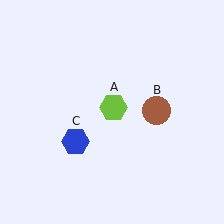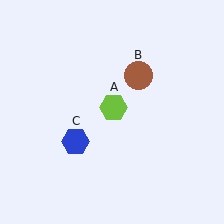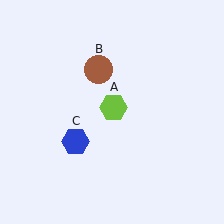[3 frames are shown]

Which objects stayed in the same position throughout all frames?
Lime hexagon (object A) and blue hexagon (object C) remained stationary.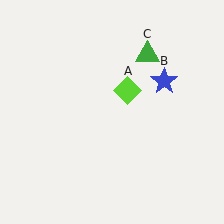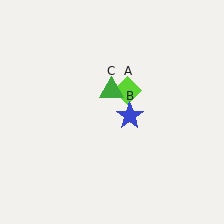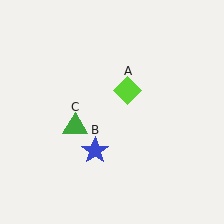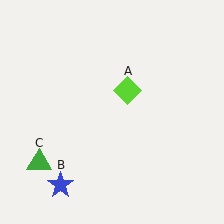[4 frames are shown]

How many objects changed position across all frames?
2 objects changed position: blue star (object B), green triangle (object C).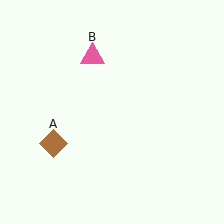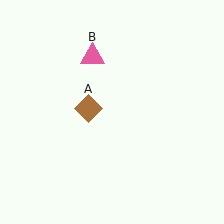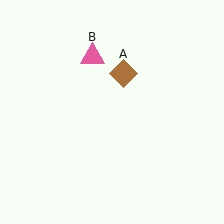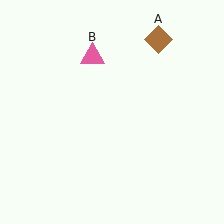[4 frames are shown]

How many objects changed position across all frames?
1 object changed position: brown diamond (object A).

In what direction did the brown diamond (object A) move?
The brown diamond (object A) moved up and to the right.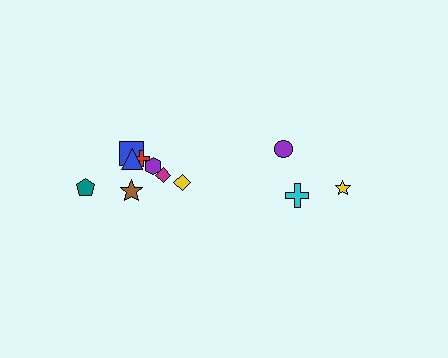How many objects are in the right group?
There are 3 objects.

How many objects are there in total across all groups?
There are 11 objects.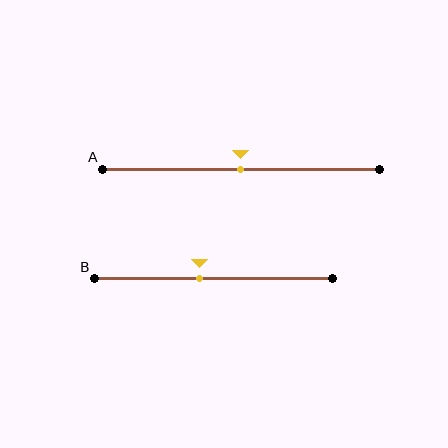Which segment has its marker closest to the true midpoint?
Segment A has its marker closest to the true midpoint.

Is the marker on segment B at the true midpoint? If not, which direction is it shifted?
No, the marker on segment B is shifted to the left by about 6% of the segment length.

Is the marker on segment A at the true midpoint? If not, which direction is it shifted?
Yes, the marker on segment A is at the true midpoint.